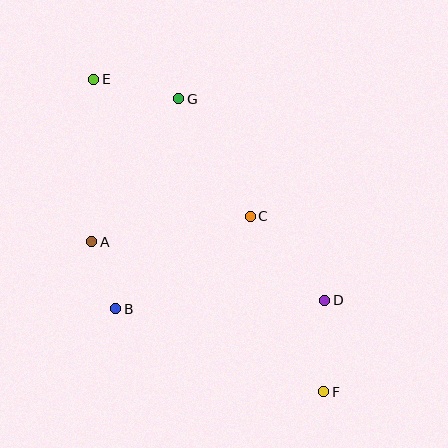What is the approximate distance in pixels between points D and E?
The distance between D and E is approximately 320 pixels.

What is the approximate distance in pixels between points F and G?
The distance between F and G is approximately 327 pixels.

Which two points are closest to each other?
Points A and B are closest to each other.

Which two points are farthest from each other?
Points E and F are farthest from each other.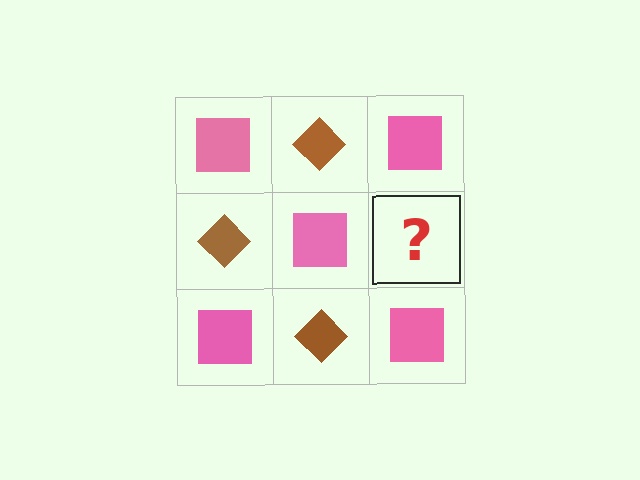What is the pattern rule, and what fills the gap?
The rule is that it alternates pink square and brown diamond in a checkerboard pattern. The gap should be filled with a brown diamond.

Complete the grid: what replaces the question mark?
The question mark should be replaced with a brown diamond.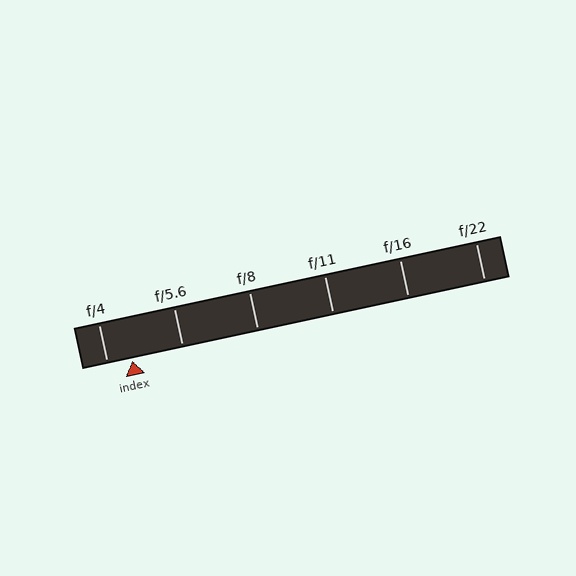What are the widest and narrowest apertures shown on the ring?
The widest aperture shown is f/4 and the narrowest is f/22.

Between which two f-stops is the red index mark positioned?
The index mark is between f/4 and f/5.6.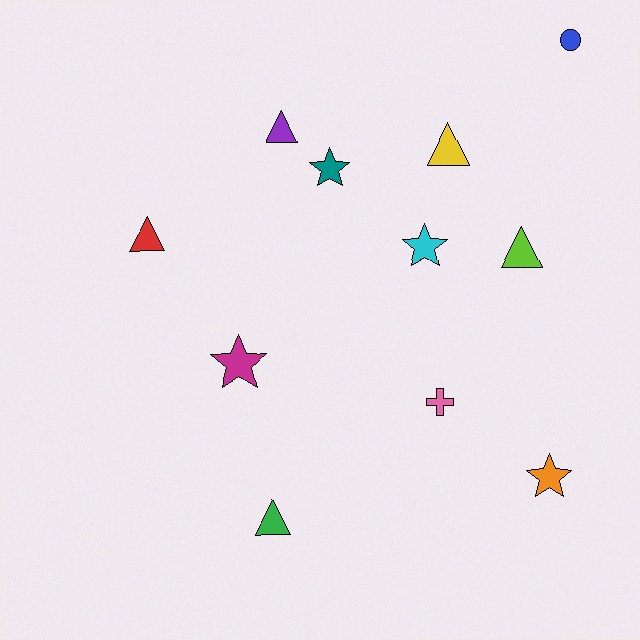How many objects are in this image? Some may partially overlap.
There are 11 objects.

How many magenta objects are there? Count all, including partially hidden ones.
There is 1 magenta object.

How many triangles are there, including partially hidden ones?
There are 5 triangles.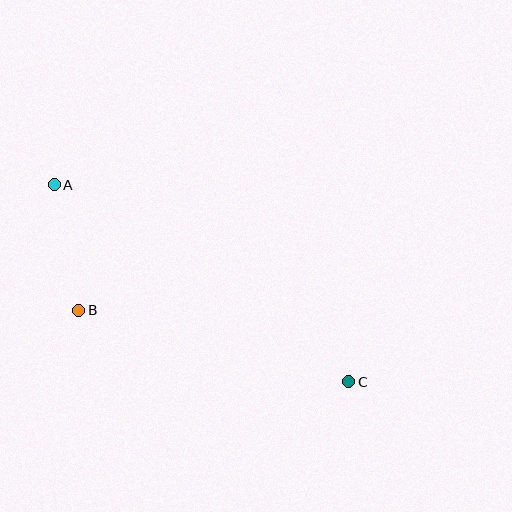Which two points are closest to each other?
Points A and B are closest to each other.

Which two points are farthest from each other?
Points A and C are farthest from each other.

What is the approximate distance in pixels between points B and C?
The distance between B and C is approximately 279 pixels.